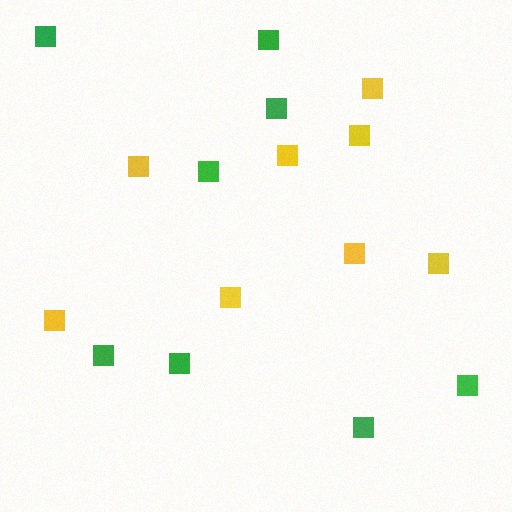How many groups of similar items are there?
There are 2 groups: one group of green squares (8) and one group of yellow squares (8).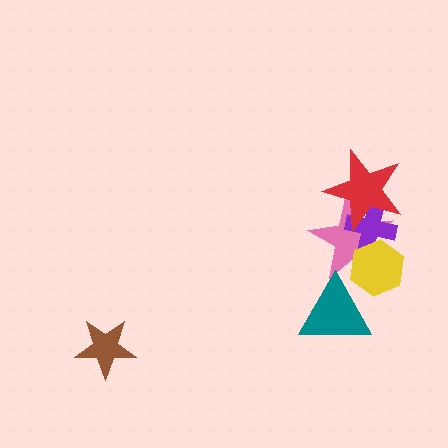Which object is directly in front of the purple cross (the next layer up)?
The yellow hexagon is directly in front of the purple cross.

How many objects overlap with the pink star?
4 objects overlap with the pink star.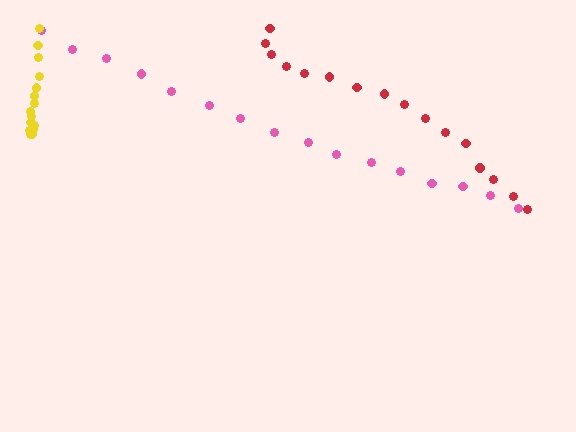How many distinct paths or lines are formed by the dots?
There are 3 distinct paths.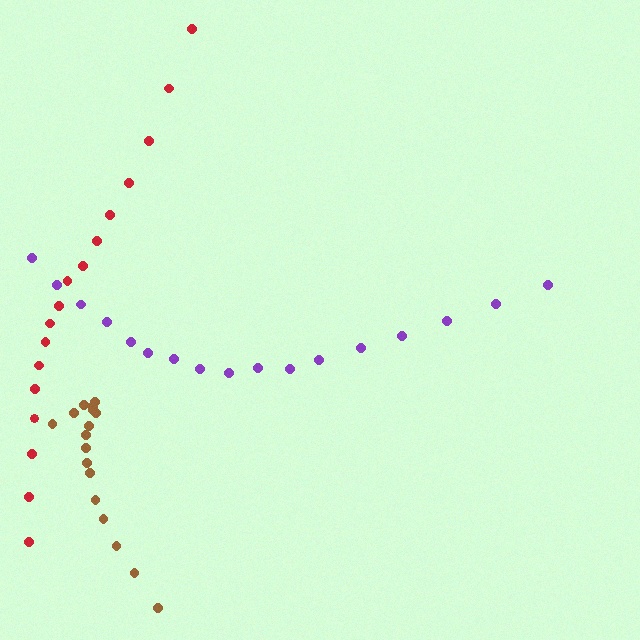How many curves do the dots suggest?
There are 3 distinct paths.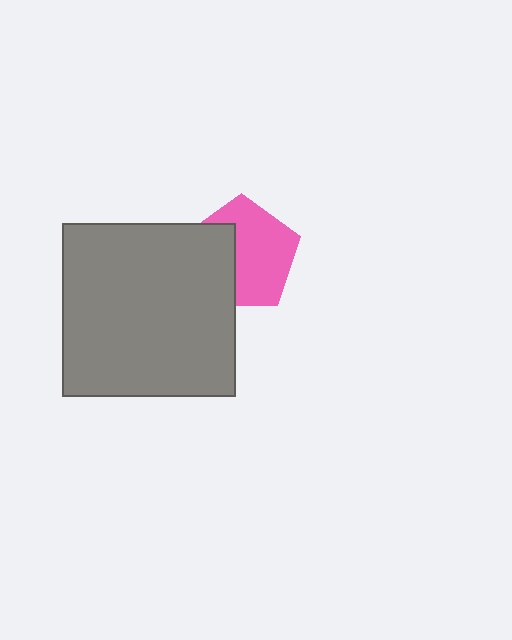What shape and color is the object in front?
The object in front is a gray square.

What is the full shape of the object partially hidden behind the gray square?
The partially hidden object is a pink pentagon.